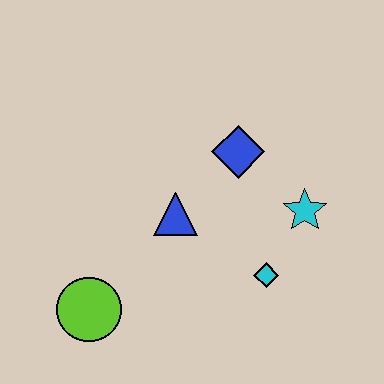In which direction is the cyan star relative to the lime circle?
The cyan star is to the right of the lime circle.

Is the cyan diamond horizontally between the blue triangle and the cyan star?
Yes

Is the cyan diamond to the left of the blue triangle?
No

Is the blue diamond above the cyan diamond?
Yes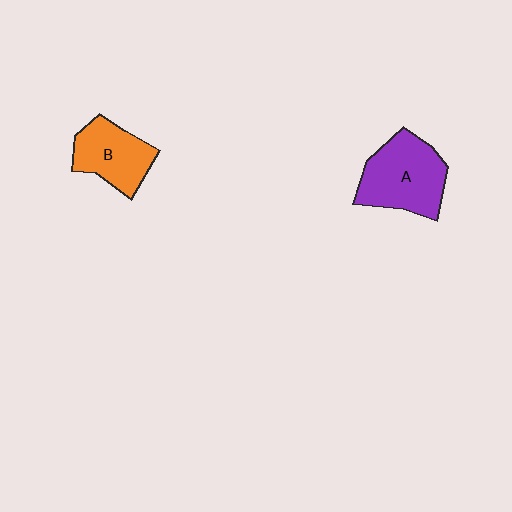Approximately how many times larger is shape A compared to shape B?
Approximately 1.3 times.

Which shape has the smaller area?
Shape B (orange).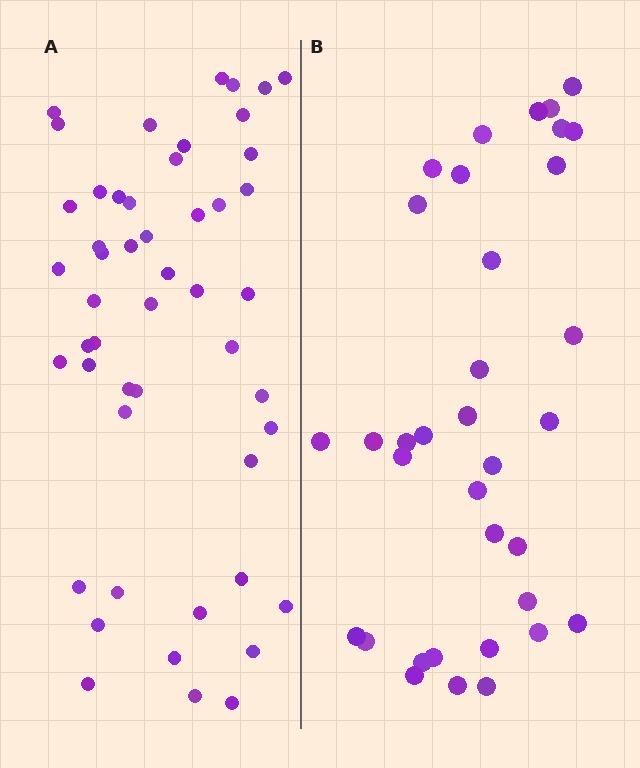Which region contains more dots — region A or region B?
Region A (the left region) has more dots.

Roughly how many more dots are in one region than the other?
Region A has approximately 15 more dots than region B.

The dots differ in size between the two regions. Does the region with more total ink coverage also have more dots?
No. Region B has more total ink coverage because its dots are larger, but region A actually contains more individual dots. Total area can be misleading — the number of items is what matters here.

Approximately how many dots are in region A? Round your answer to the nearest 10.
About 50 dots.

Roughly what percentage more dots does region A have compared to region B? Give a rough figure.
About 45% more.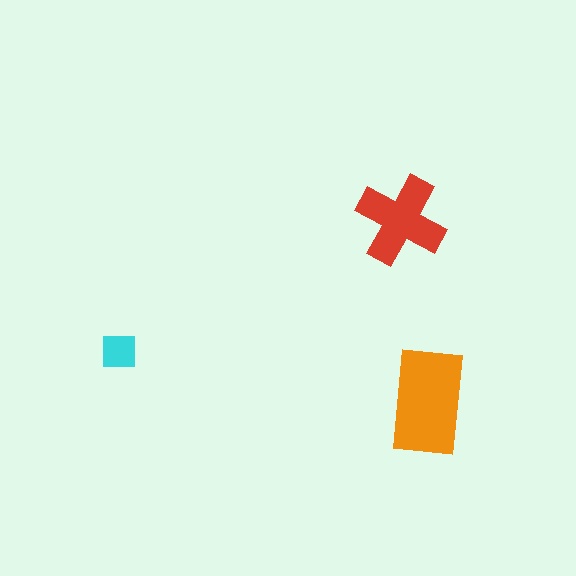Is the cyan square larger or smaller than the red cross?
Smaller.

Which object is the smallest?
The cyan square.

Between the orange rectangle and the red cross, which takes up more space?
The orange rectangle.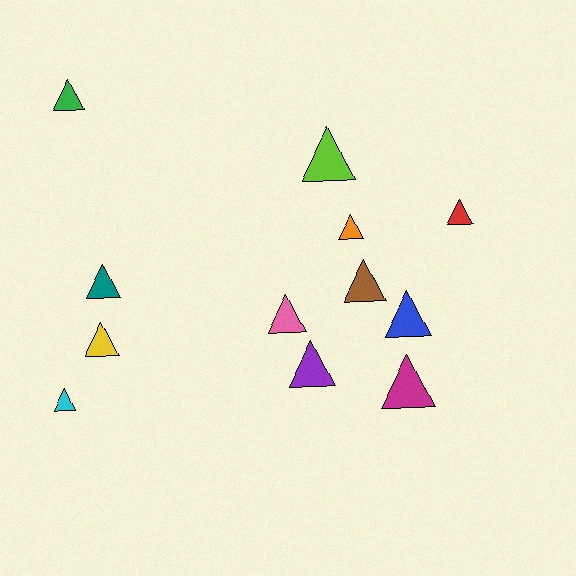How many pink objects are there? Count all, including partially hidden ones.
There is 1 pink object.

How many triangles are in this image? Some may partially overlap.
There are 12 triangles.